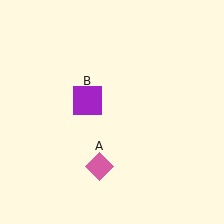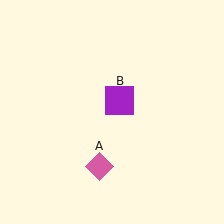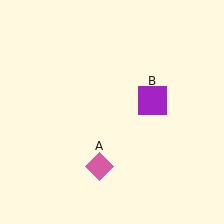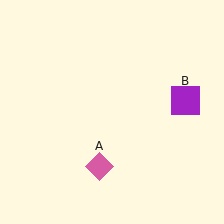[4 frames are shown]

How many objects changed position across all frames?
1 object changed position: purple square (object B).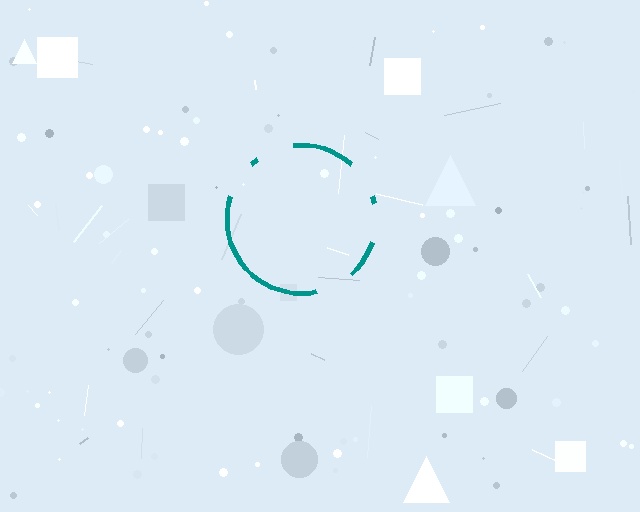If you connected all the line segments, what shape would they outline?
They would outline a circle.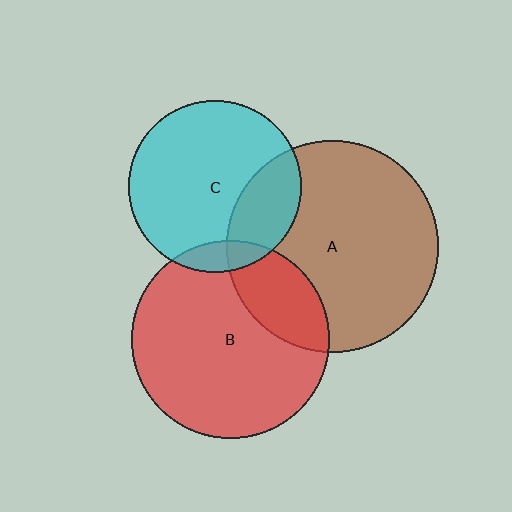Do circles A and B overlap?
Yes.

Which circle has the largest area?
Circle A (brown).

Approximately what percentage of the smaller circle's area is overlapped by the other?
Approximately 25%.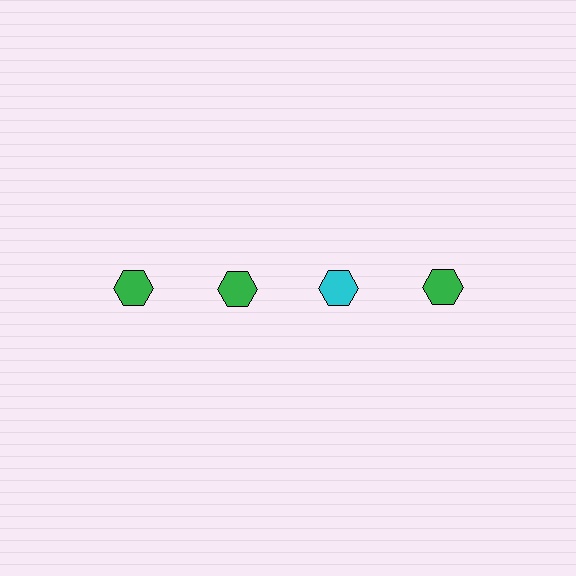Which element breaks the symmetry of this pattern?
The cyan hexagon in the top row, center column breaks the symmetry. All other shapes are green hexagons.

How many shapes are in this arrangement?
There are 4 shapes arranged in a grid pattern.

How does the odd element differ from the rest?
It has a different color: cyan instead of green.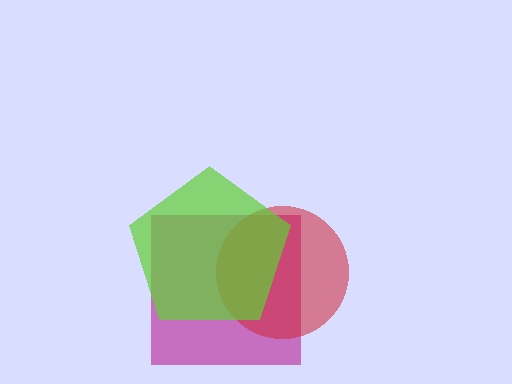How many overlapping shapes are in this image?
There are 3 overlapping shapes in the image.